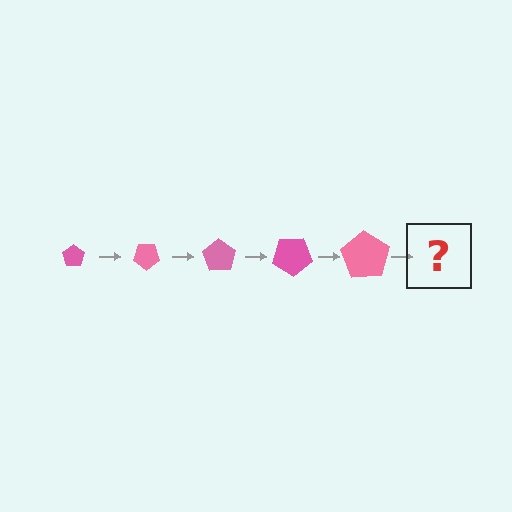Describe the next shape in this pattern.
It should be a pentagon, larger than the previous one and rotated 175 degrees from the start.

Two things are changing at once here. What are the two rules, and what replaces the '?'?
The two rules are that the pentagon grows larger each step and it rotates 35 degrees each step. The '?' should be a pentagon, larger than the previous one and rotated 175 degrees from the start.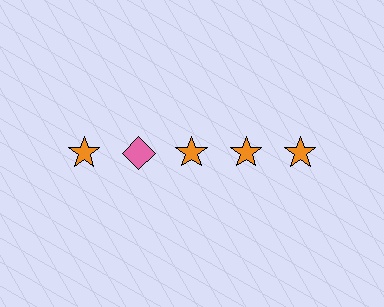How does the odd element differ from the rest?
It differs in both color (pink instead of orange) and shape (diamond instead of star).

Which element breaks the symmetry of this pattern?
The pink diamond in the top row, second from left column breaks the symmetry. All other shapes are orange stars.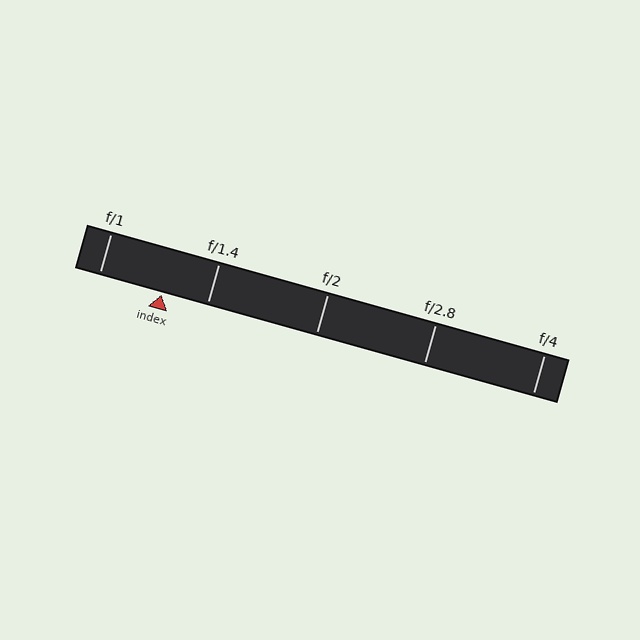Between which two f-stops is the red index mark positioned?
The index mark is between f/1 and f/1.4.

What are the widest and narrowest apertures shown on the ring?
The widest aperture shown is f/1 and the narrowest is f/4.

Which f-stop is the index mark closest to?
The index mark is closest to f/1.4.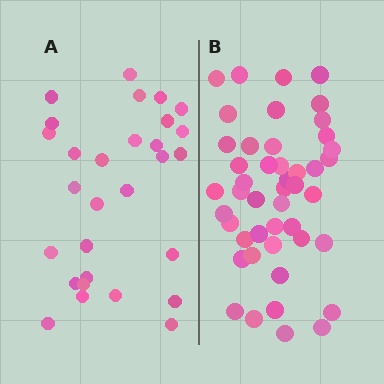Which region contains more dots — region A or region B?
Region B (the right region) has more dots.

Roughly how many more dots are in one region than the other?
Region B has approximately 15 more dots than region A.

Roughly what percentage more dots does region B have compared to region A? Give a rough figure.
About 60% more.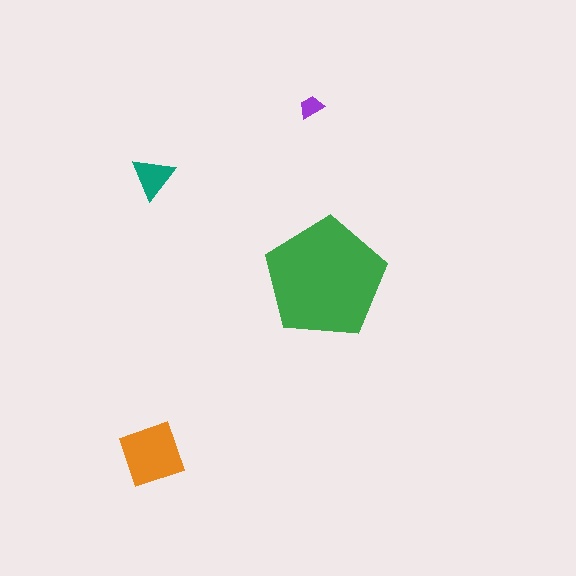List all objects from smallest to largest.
The purple trapezoid, the teal triangle, the orange diamond, the green pentagon.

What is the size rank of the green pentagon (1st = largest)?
1st.